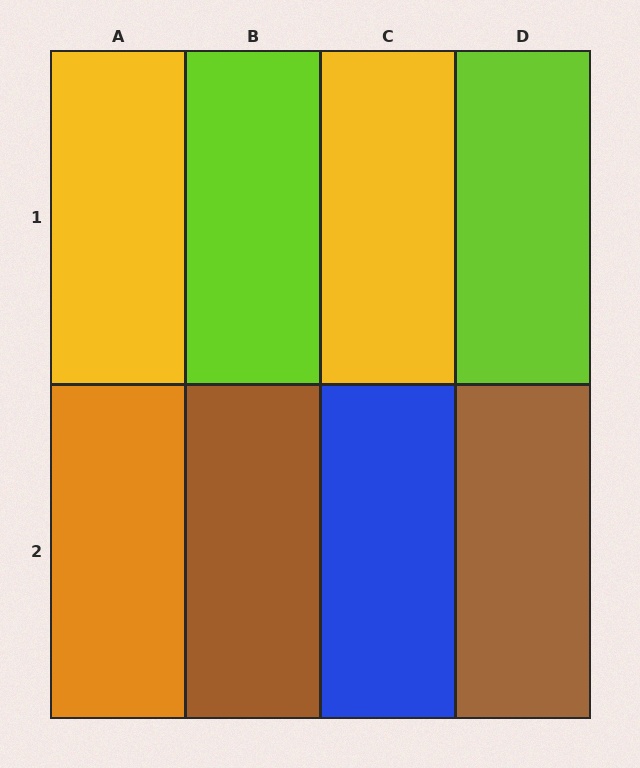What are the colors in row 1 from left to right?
Yellow, lime, yellow, lime.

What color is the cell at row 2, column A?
Orange.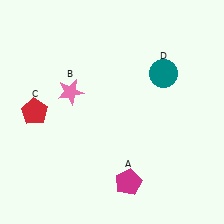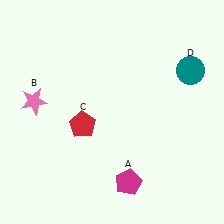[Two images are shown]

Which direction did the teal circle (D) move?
The teal circle (D) moved right.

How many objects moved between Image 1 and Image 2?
3 objects moved between the two images.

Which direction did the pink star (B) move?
The pink star (B) moved left.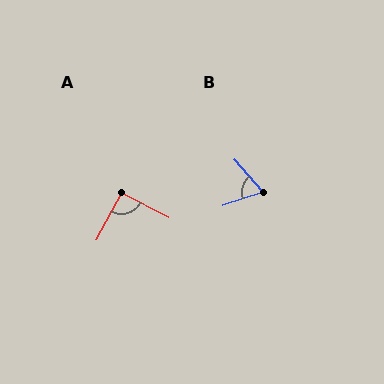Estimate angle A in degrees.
Approximately 91 degrees.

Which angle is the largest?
A, at approximately 91 degrees.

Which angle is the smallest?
B, at approximately 67 degrees.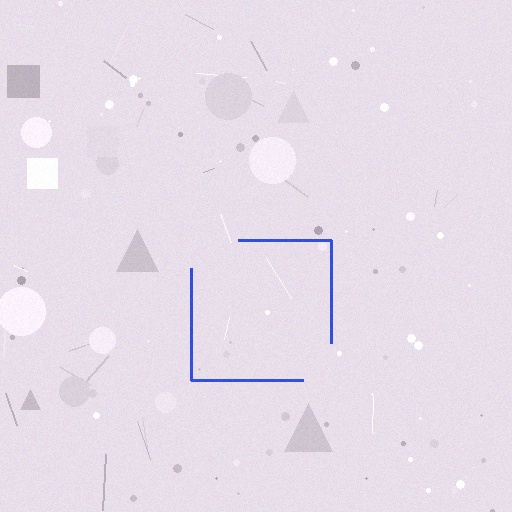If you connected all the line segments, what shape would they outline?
They would outline a square.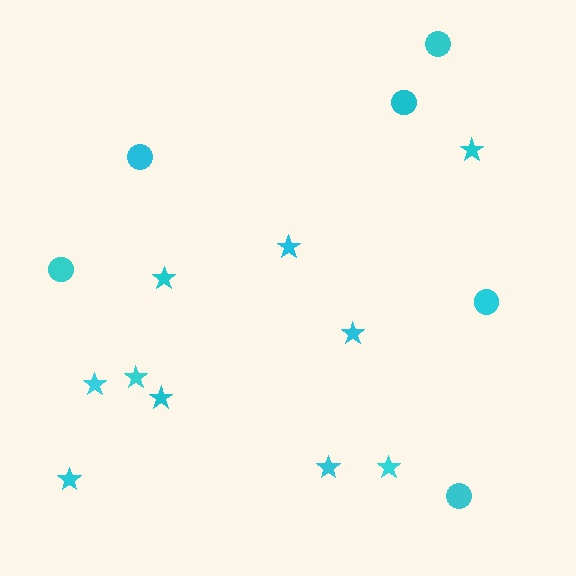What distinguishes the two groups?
There are 2 groups: one group of stars (10) and one group of circles (6).